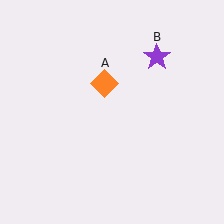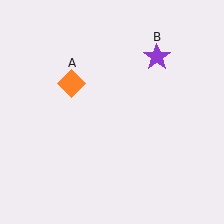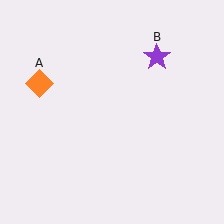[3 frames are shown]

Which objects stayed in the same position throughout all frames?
Purple star (object B) remained stationary.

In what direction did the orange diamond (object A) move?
The orange diamond (object A) moved left.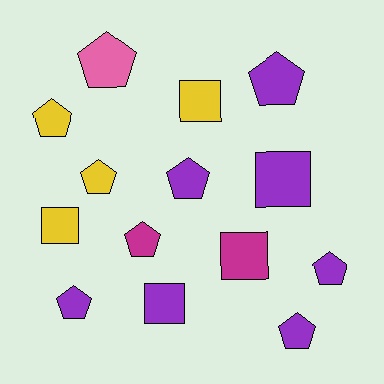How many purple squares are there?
There are 2 purple squares.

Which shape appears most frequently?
Pentagon, with 9 objects.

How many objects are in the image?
There are 14 objects.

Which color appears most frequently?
Purple, with 7 objects.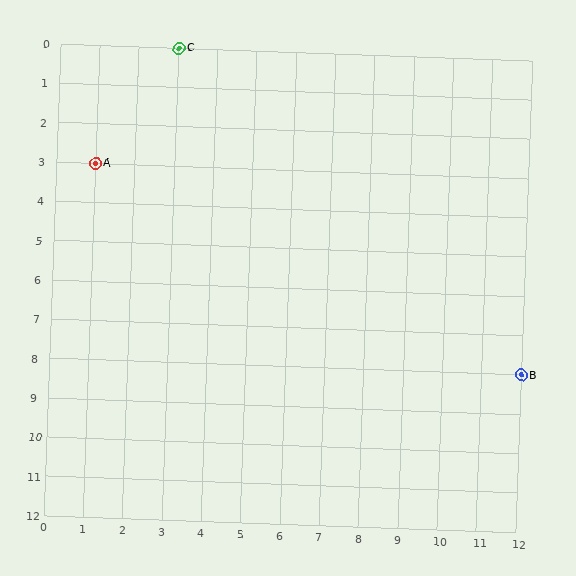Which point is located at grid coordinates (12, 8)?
Point B is at (12, 8).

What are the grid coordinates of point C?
Point C is at grid coordinates (3, 0).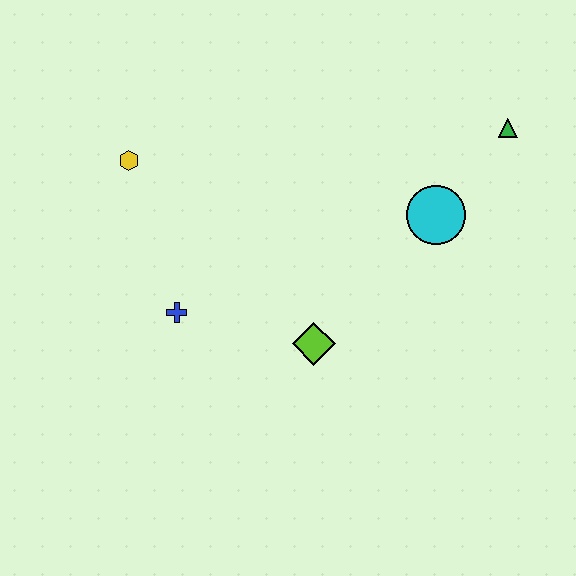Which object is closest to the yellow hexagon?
The blue cross is closest to the yellow hexagon.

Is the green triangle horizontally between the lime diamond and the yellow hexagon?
No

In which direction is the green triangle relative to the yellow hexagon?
The green triangle is to the right of the yellow hexagon.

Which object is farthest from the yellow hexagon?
The green triangle is farthest from the yellow hexagon.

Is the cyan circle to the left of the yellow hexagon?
No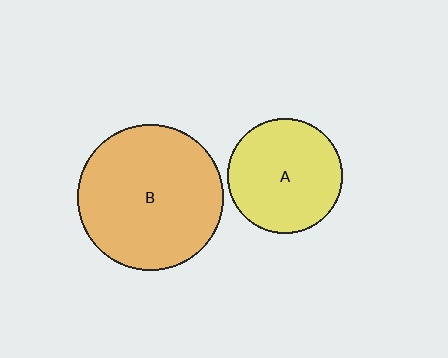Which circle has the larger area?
Circle B (orange).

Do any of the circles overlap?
No, none of the circles overlap.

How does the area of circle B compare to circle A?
Approximately 1.6 times.